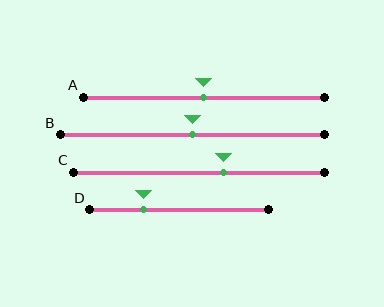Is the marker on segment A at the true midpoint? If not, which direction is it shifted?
Yes, the marker on segment A is at the true midpoint.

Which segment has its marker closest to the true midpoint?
Segment A has its marker closest to the true midpoint.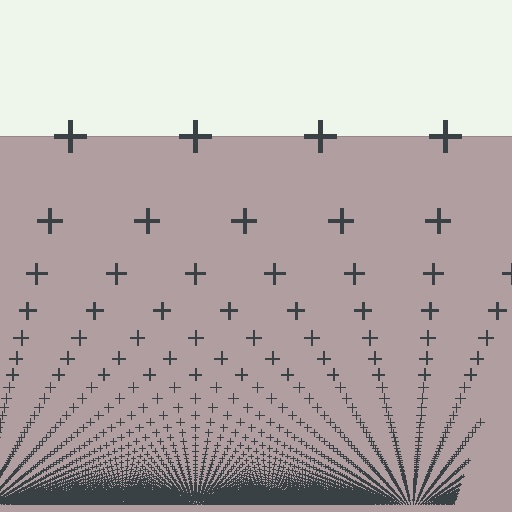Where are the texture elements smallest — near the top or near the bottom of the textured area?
Near the bottom.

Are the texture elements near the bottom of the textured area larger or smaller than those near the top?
Smaller. The gradient is inverted — elements near the bottom are smaller and denser.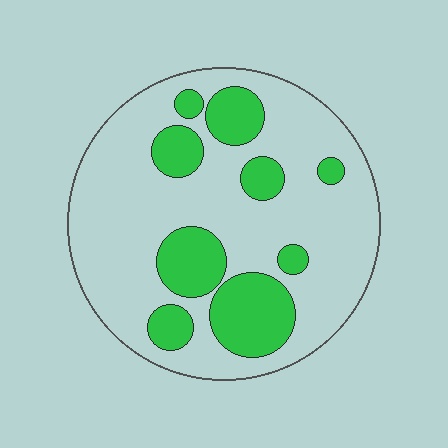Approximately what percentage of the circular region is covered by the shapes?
Approximately 25%.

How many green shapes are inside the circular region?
9.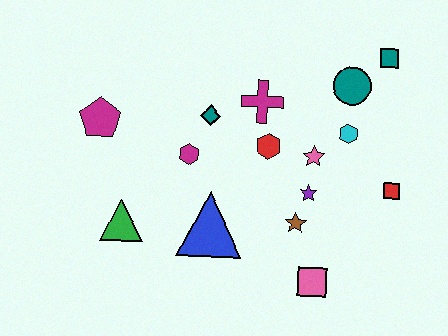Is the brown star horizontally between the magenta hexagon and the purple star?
Yes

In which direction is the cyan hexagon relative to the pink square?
The cyan hexagon is above the pink square.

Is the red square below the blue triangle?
No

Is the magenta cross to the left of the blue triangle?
No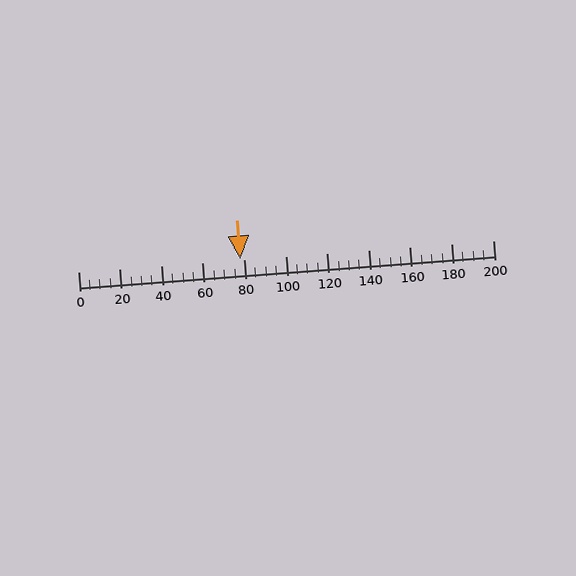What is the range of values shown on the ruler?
The ruler shows values from 0 to 200.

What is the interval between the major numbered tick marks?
The major tick marks are spaced 20 units apart.